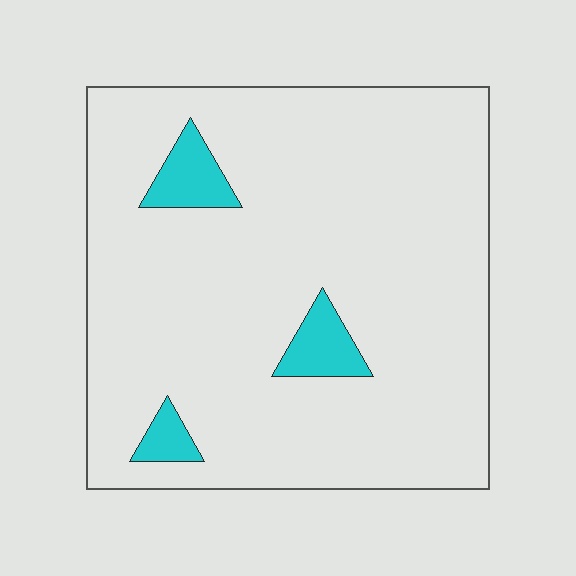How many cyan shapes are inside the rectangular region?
3.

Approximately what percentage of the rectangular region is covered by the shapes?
Approximately 5%.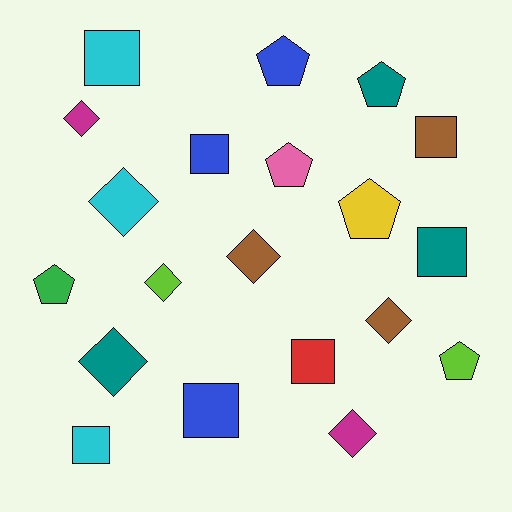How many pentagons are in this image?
There are 6 pentagons.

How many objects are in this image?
There are 20 objects.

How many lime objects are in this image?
There are 2 lime objects.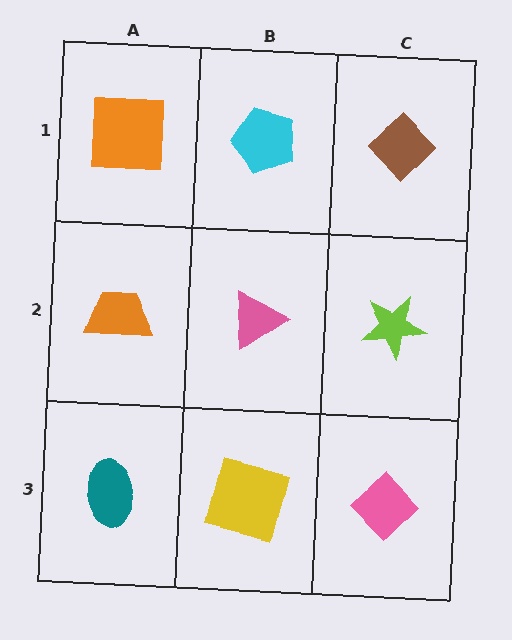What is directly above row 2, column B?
A cyan pentagon.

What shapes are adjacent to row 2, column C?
A brown diamond (row 1, column C), a pink diamond (row 3, column C), a pink triangle (row 2, column B).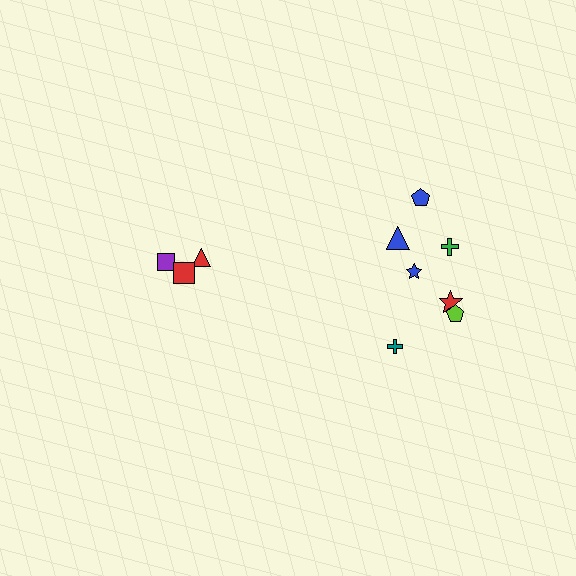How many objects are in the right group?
There are 7 objects.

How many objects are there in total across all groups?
There are 10 objects.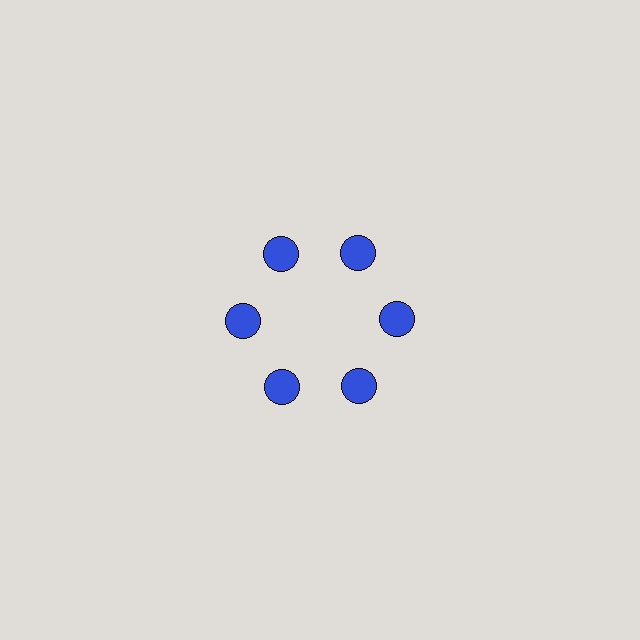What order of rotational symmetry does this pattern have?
This pattern has 6-fold rotational symmetry.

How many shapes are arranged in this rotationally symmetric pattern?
There are 6 shapes, arranged in 6 groups of 1.